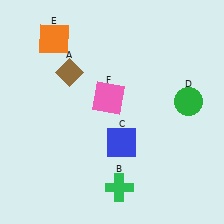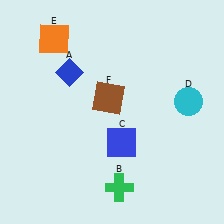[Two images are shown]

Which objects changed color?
A changed from brown to blue. D changed from green to cyan. F changed from pink to brown.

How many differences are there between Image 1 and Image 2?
There are 3 differences between the two images.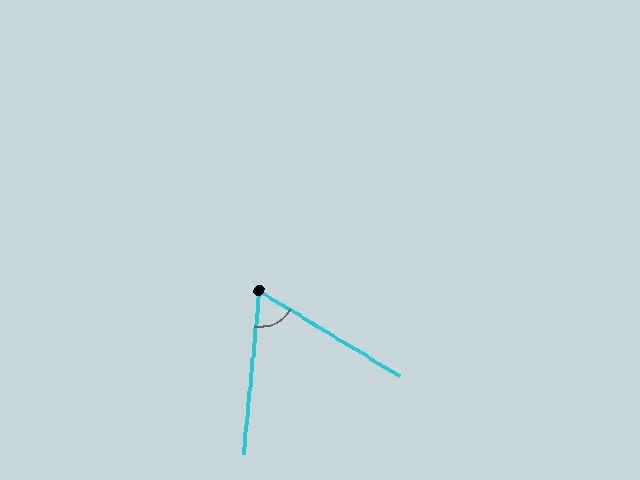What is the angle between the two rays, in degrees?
Approximately 64 degrees.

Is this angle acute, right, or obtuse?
It is acute.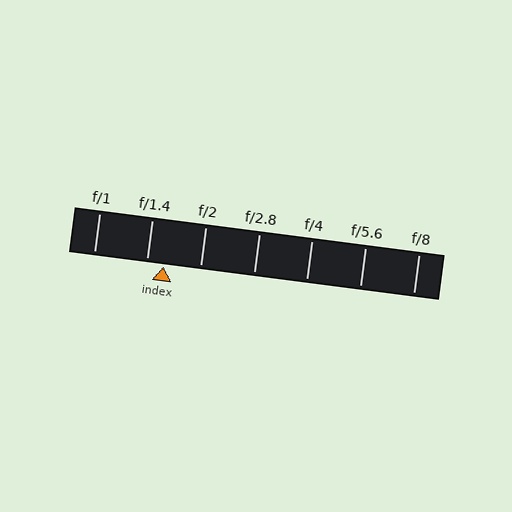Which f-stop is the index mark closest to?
The index mark is closest to f/1.4.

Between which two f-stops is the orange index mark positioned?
The index mark is between f/1.4 and f/2.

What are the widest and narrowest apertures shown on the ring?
The widest aperture shown is f/1 and the narrowest is f/8.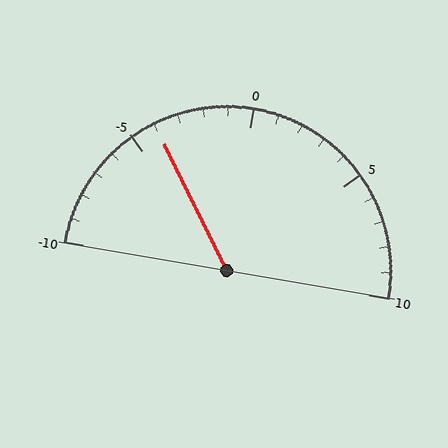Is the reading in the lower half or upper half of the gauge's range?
The reading is in the lower half of the range (-10 to 10).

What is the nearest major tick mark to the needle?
The nearest major tick mark is -5.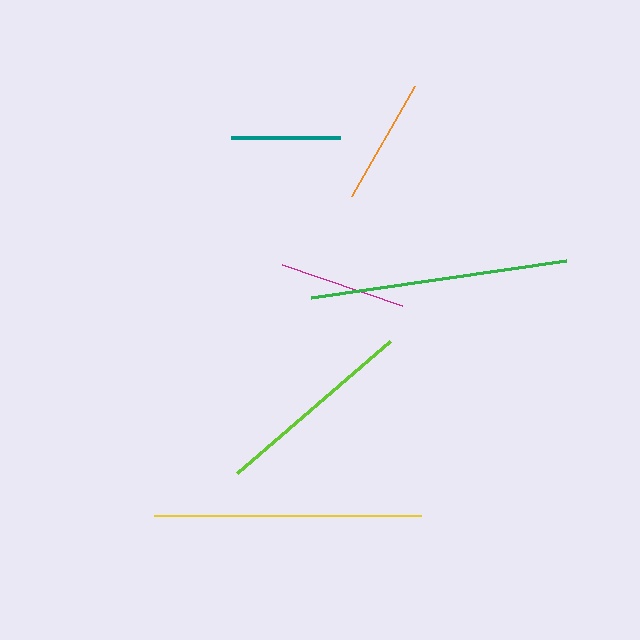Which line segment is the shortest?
The teal line is the shortest at approximately 109 pixels.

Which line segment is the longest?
The yellow line is the longest at approximately 267 pixels.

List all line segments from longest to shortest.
From longest to shortest: yellow, green, lime, magenta, orange, teal.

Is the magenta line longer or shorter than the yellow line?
The yellow line is longer than the magenta line.